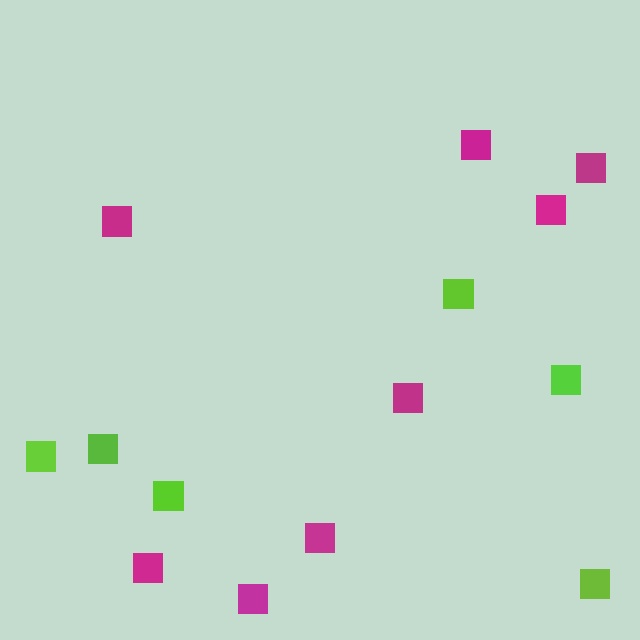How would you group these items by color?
There are 2 groups: one group of lime squares (6) and one group of magenta squares (8).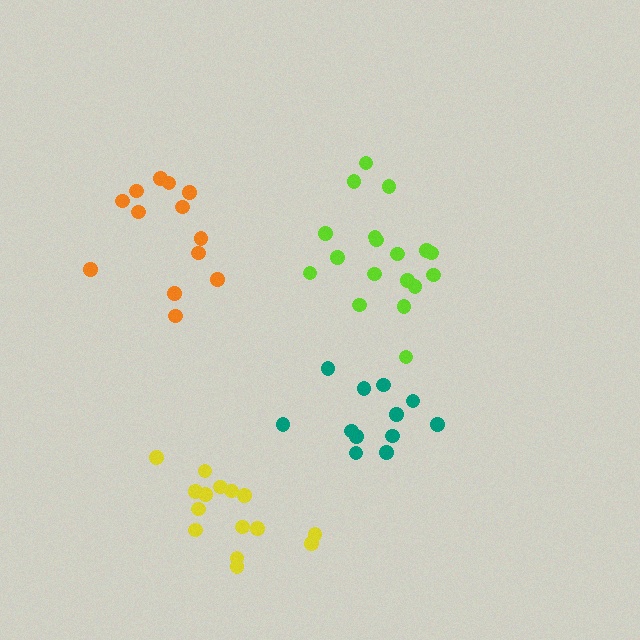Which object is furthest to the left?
The orange cluster is leftmost.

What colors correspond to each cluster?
The clusters are colored: lime, yellow, orange, teal.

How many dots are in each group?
Group 1: 18 dots, Group 2: 15 dots, Group 3: 13 dots, Group 4: 12 dots (58 total).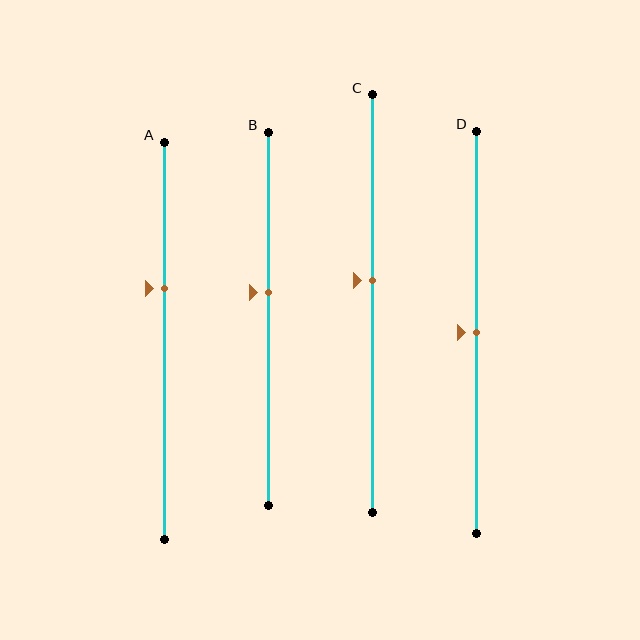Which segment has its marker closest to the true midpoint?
Segment D has its marker closest to the true midpoint.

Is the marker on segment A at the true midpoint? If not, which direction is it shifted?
No, the marker on segment A is shifted upward by about 13% of the segment length.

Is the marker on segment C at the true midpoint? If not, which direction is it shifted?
No, the marker on segment C is shifted upward by about 5% of the segment length.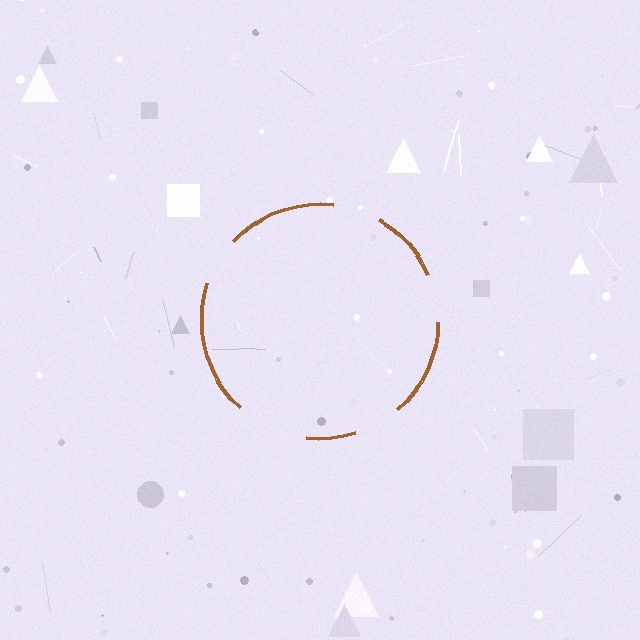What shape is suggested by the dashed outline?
The dashed outline suggests a circle.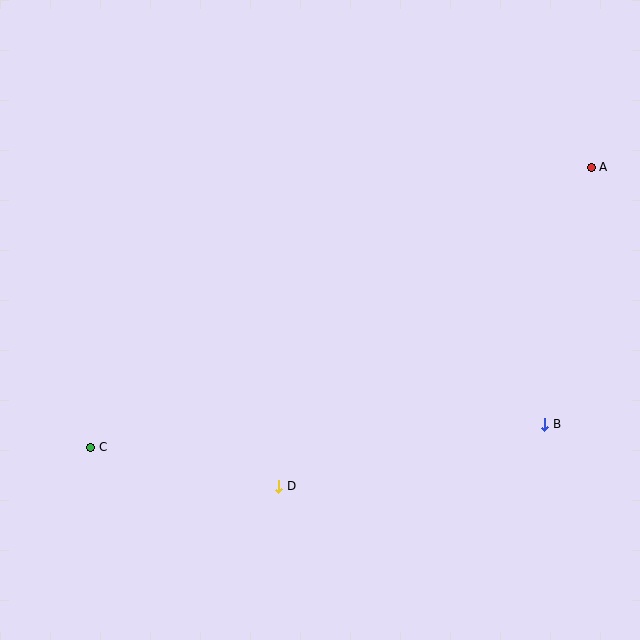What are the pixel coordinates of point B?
Point B is at (545, 424).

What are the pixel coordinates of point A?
Point A is at (591, 167).